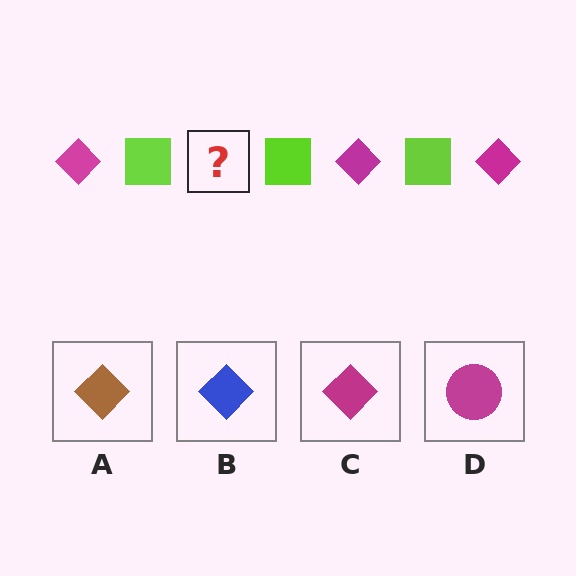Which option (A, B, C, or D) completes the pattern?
C.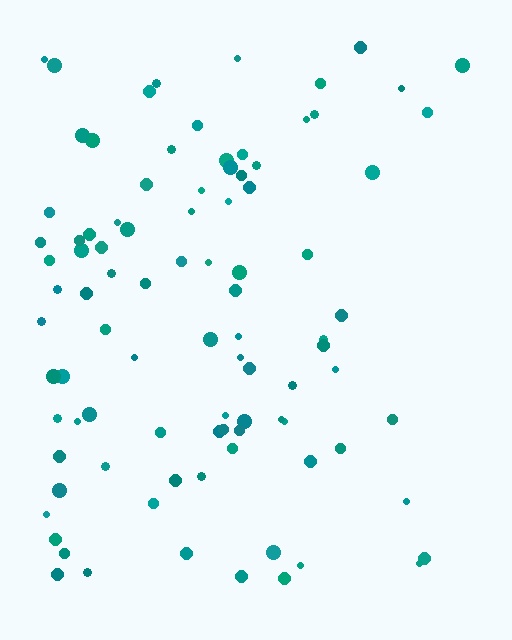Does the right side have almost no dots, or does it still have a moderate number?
Still a moderate number, just noticeably fewer than the left.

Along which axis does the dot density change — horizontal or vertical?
Horizontal.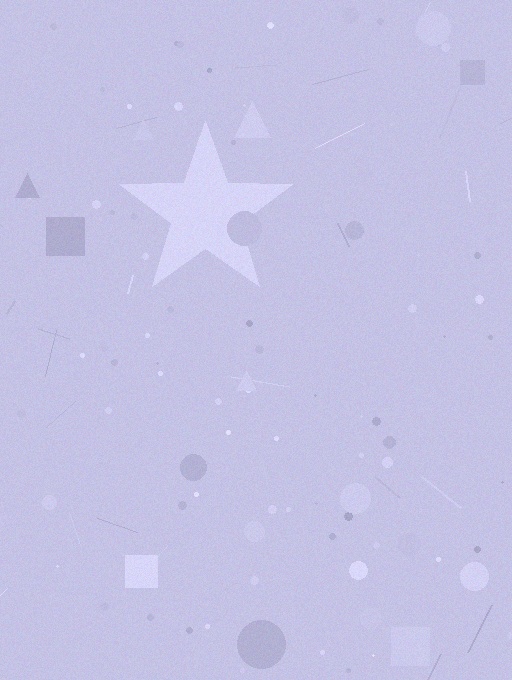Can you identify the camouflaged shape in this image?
The camouflaged shape is a star.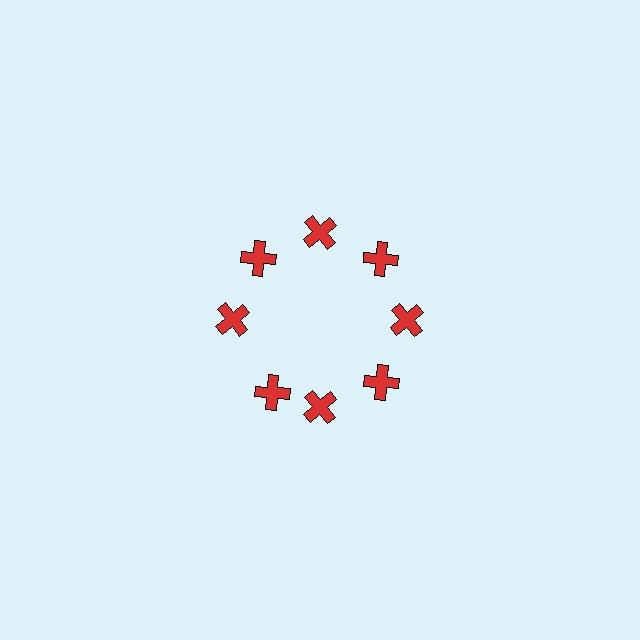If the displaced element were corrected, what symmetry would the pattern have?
It would have 8-fold rotational symmetry — the pattern would map onto itself every 45 degrees.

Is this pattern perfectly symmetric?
No. The 8 red crosses are arranged in a ring, but one element near the 8 o'clock position is rotated out of alignment along the ring, breaking the 8-fold rotational symmetry.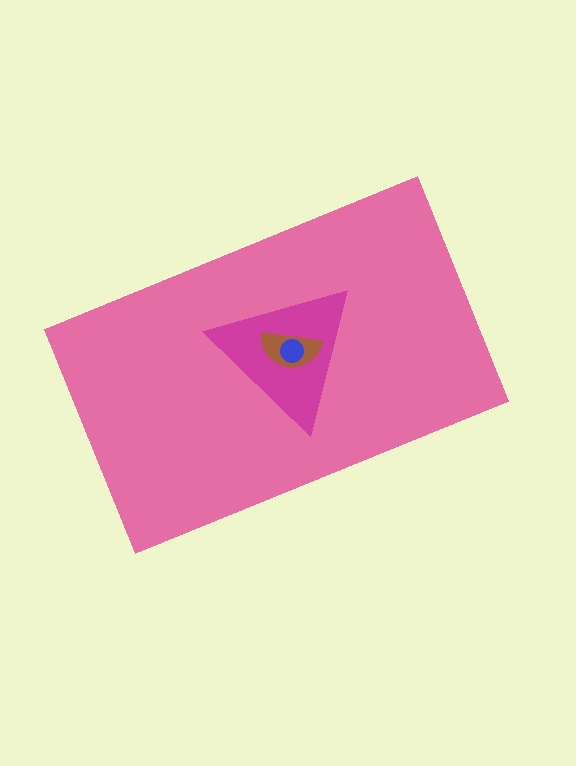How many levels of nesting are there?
4.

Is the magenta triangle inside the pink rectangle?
Yes.